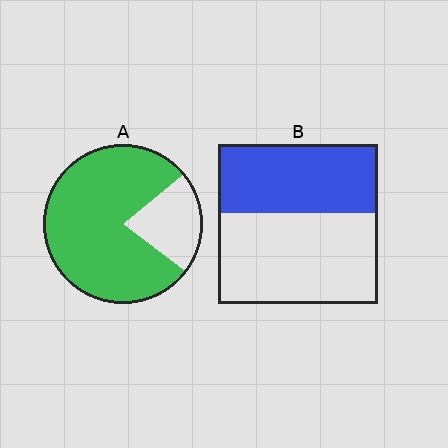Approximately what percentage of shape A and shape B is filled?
A is approximately 80% and B is approximately 45%.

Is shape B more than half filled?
No.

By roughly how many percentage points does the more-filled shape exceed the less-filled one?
By roughly 35 percentage points (A over B).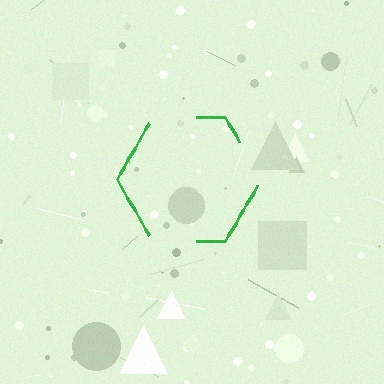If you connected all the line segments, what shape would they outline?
They would outline a hexagon.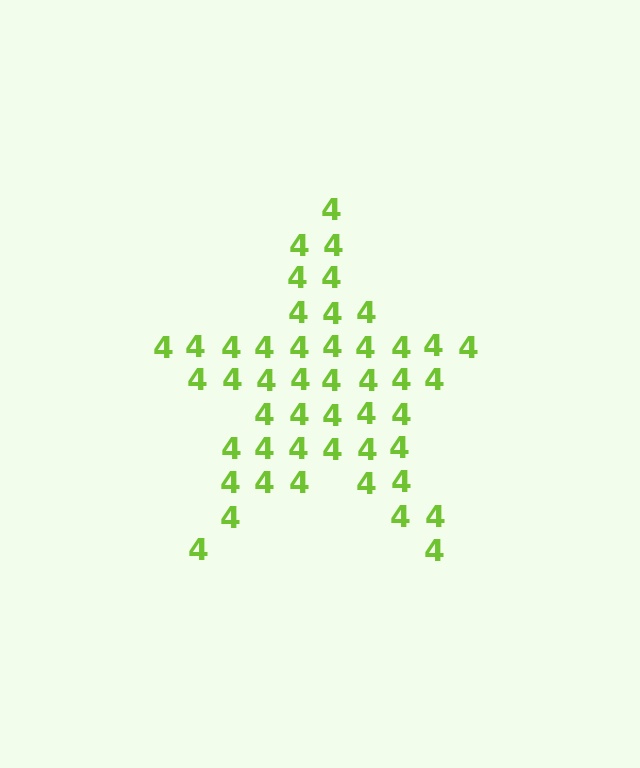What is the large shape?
The large shape is a star.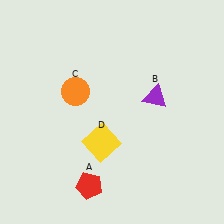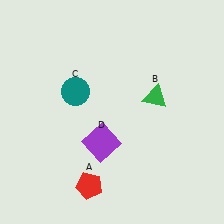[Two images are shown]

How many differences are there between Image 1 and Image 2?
There are 3 differences between the two images.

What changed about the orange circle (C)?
In Image 1, C is orange. In Image 2, it changed to teal.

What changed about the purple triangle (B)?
In Image 1, B is purple. In Image 2, it changed to green.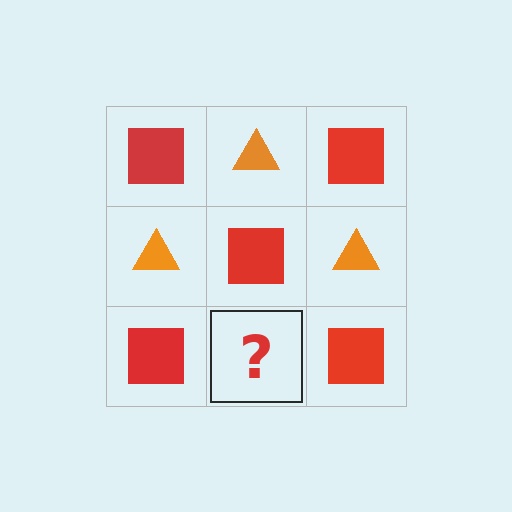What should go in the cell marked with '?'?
The missing cell should contain an orange triangle.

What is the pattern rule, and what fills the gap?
The rule is that it alternates red square and orange triangle in a checkerboard pattern. The gap should be filled with an orange triangle.